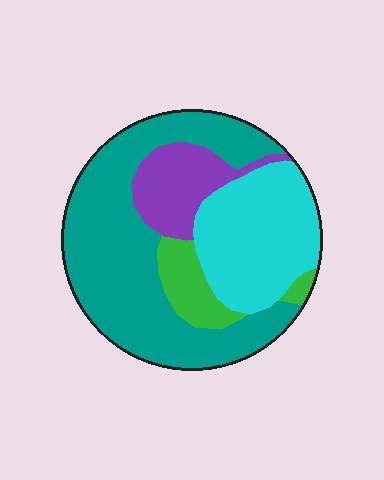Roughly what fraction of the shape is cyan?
Cyan takes up about one quarter (1/4) of the shape.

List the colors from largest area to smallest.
From largest to smallest: teal, cyan, purple, green.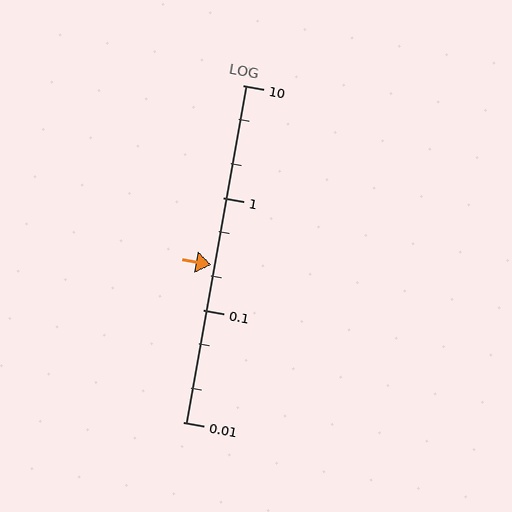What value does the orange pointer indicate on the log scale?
The pointer indicates approximately 0.25.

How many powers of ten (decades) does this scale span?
The scale spans 3 decades, from 0.01 to 10.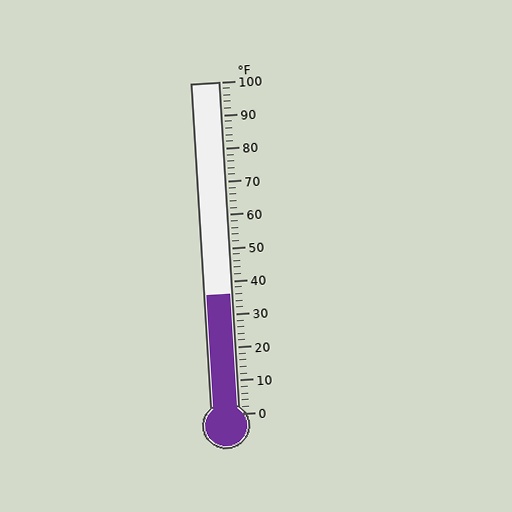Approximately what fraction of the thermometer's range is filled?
The thermometer is filled to approximately 35% of its range.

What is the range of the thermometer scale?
The thermometer scale ranges from 0°F to 100°F.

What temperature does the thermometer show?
The thermometer shows approximately 36°F.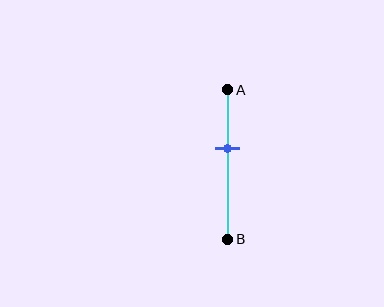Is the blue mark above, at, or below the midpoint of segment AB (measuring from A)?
The blue mark is above the midpoint of segment AB.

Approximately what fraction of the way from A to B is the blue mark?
The blue mark is approximately 40% of the way from A to B.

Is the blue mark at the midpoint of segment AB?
No, the mark is at about 40% from A, not at the 50% midpoint.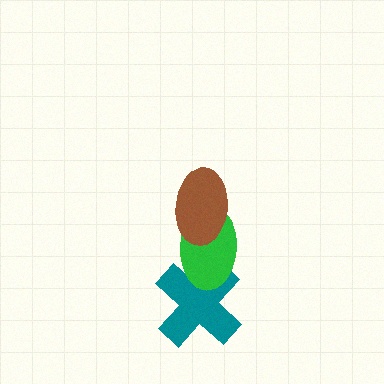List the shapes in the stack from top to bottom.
From top to bottom: the brown ellipse, the green ellipse, the teal cross.